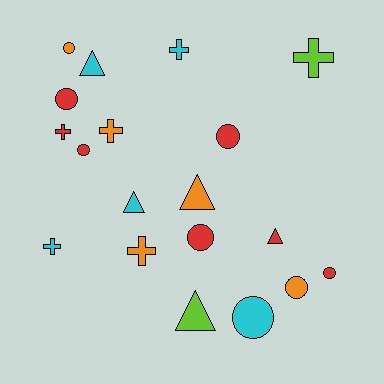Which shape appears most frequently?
Circle, with 8 objects.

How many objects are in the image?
There are 19 objects.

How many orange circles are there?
There are 2 orange circles.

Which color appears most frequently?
Red, with 7 objects.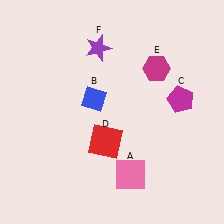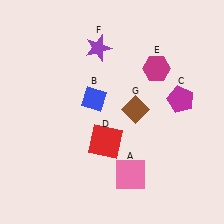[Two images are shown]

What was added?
A brown diamond (G) was added in Image 2.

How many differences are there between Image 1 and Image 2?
There is 1 difference between the two images.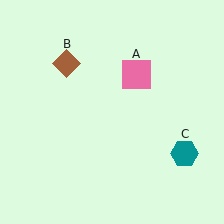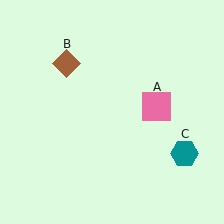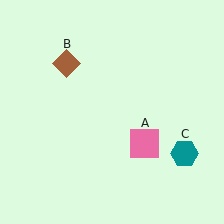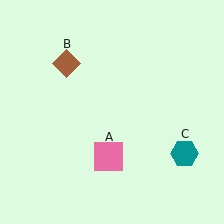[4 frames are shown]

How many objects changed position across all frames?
1 object changed position: pink square (object A).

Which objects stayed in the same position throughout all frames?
Brown diamond (object B) and teal hexagon (object C) remained stationary.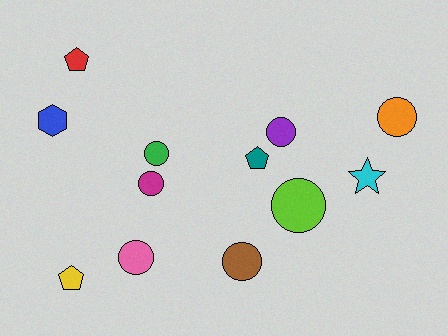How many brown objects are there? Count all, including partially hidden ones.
There is 1 brown object.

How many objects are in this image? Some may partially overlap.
There are 12 objects.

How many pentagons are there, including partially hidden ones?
There are 3 pentagons.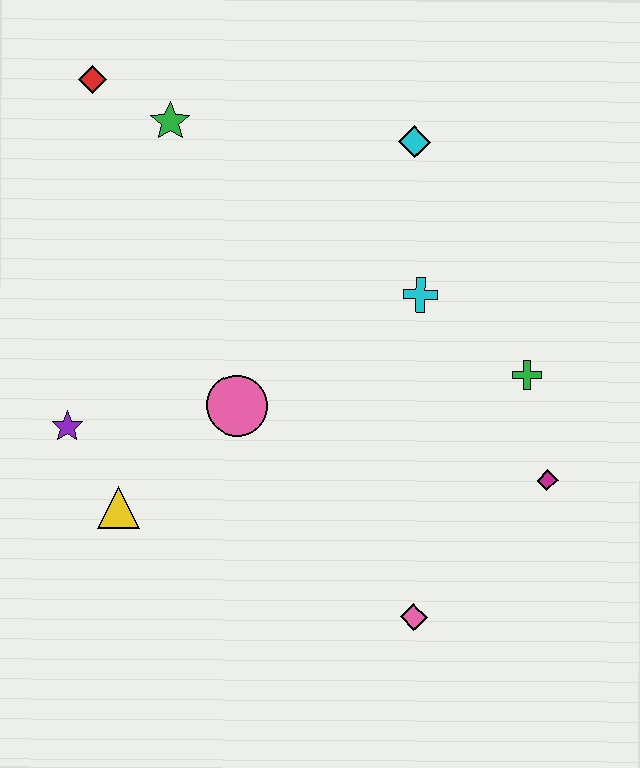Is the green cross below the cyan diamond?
Yes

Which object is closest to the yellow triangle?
The purple star is closest to the yellow triangle.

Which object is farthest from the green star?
The pink diamond is farthest from the green star.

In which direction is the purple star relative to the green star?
The purple star is below the green star.